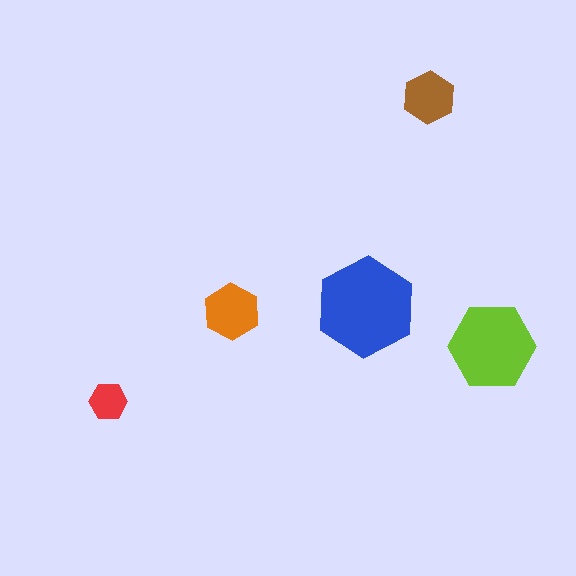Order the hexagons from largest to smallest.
the blue one, the lime one, the orange one, the brown one, the red one.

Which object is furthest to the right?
The lime hexagon is rightmost.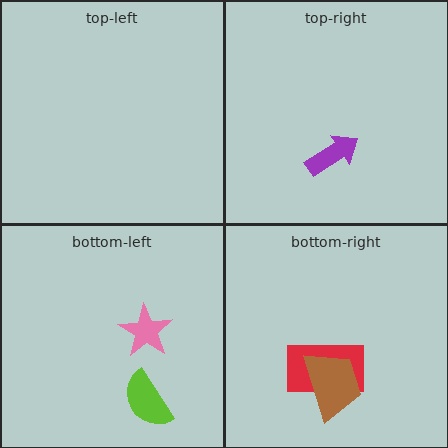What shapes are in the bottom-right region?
The red rectangle, the brown trapezoid.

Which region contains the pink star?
The bottom-left region.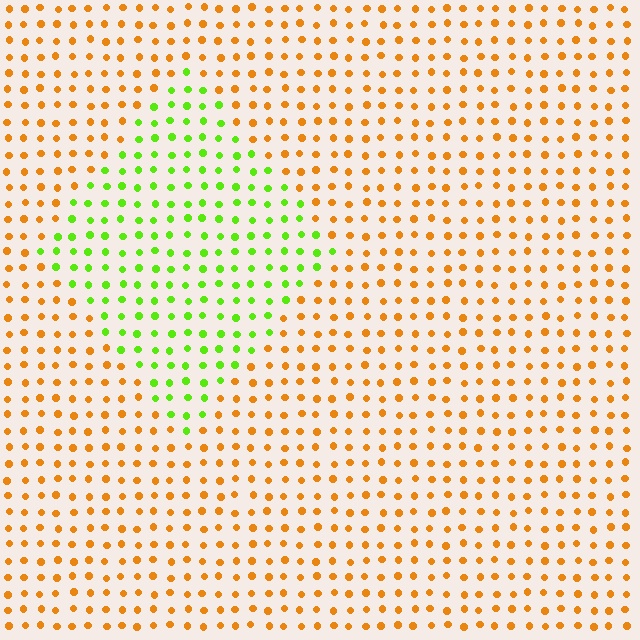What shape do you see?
I see a diamond.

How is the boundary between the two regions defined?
The boundary is defined purely by a slight shift in hue (about 68 degrees). Spacing, size, and orientation are identical on both sides.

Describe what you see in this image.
The image is filled with small orange elements in a uniform arrangement. A diamond-shaped region is visible where the elements are tinted to a slightly different hue, forming a subtle color boundary.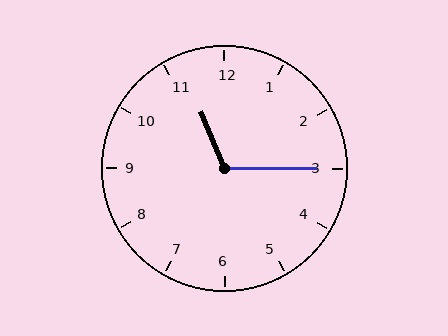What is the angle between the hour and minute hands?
Approximately 112 degrees.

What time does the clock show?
11:15.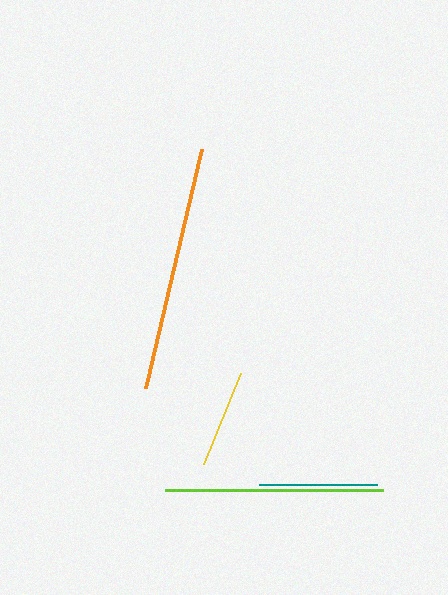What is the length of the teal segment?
The teal segment is approximately 117 pixels long.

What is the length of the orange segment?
The orange segment is approximately 245 pixels long.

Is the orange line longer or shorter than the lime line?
The orange line is longer than the lime line.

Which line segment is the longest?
The orange line is the longest at approximately 245 pixels.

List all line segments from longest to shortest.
From longest to shortest: orange, lime, teal, yellow.